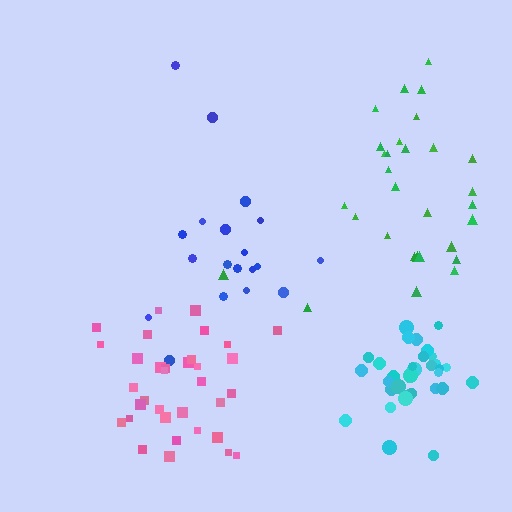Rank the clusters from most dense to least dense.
cyan, pink, green, blue.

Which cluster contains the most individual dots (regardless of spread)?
Pink (34).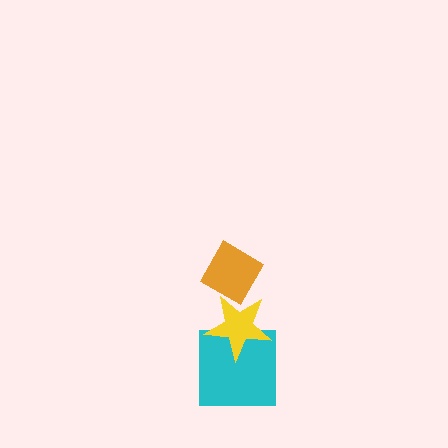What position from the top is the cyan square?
The cyan square is 3rd from the top.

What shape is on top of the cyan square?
The yellow star is on top of the cyan square.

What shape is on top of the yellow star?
The orange diamond is on top of the yellow star.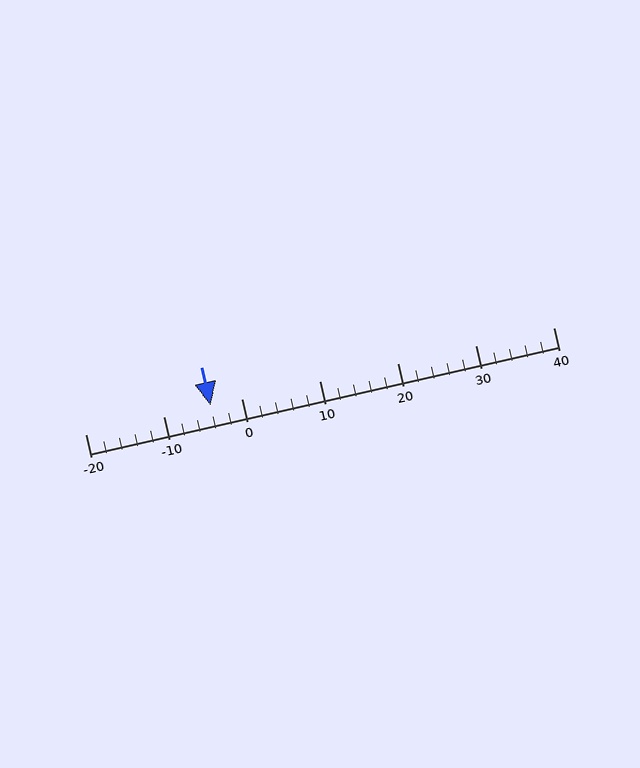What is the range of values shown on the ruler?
The ruler shows values from -20 to 40.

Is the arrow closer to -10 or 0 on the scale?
The arrow is closer to 0.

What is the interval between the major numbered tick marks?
The major tick marks are spaced 10 units apart.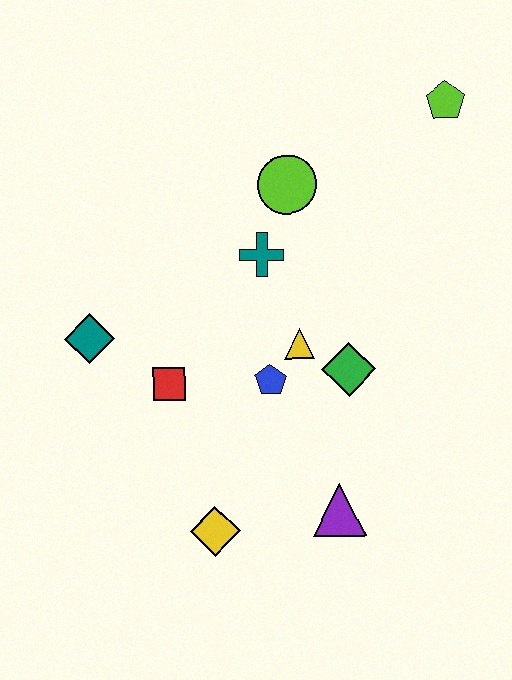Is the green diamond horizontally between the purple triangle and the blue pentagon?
No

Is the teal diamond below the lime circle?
Yes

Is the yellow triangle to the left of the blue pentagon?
No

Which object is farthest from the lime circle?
The yellow diamond is farthest from the lime circle.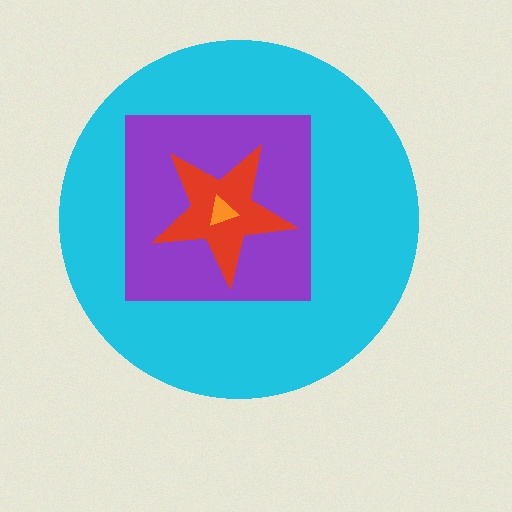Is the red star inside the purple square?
Yes.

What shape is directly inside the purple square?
The red star.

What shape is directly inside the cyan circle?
The purple square.